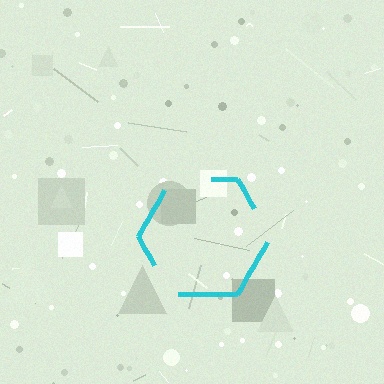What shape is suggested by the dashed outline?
The dashed outline suggests a hexagon.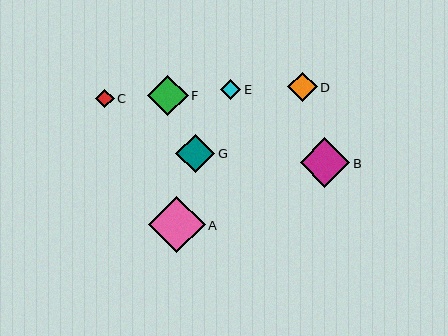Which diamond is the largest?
Diamond A is the largest with a size of approximately 56 pixels.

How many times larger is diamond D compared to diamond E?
Diamond D is approximately 1.4 times the size of diamond E.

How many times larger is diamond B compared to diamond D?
Diamond B is approximately 1.7 times the size of diamond D.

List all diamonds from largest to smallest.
From largest to smallest: A, B, F, G, D, E, C.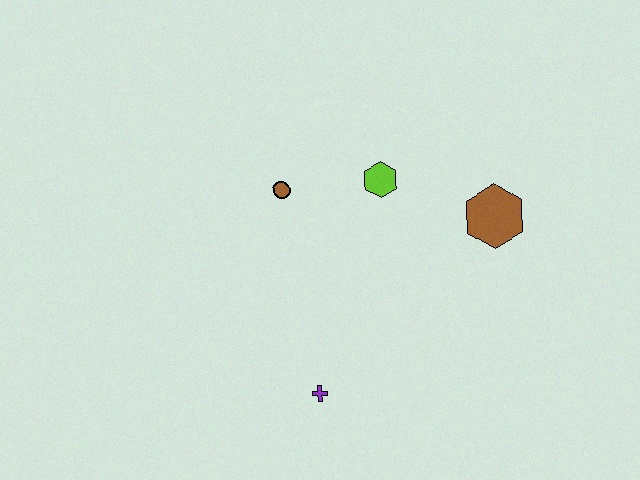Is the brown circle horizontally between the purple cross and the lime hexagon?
No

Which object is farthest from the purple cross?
The brown hexagon is farthest from the purple cross.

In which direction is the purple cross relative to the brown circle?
The purple cross is below the brown circle.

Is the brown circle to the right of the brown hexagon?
No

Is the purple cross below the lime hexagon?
Yes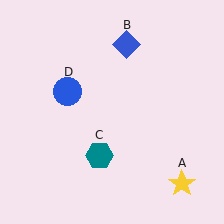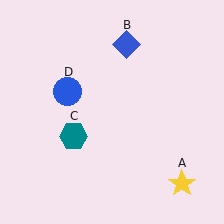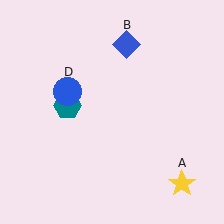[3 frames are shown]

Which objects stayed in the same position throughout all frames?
Yellow star (object A) and blue diamond (object B) and blue circle (object D) remained stationary.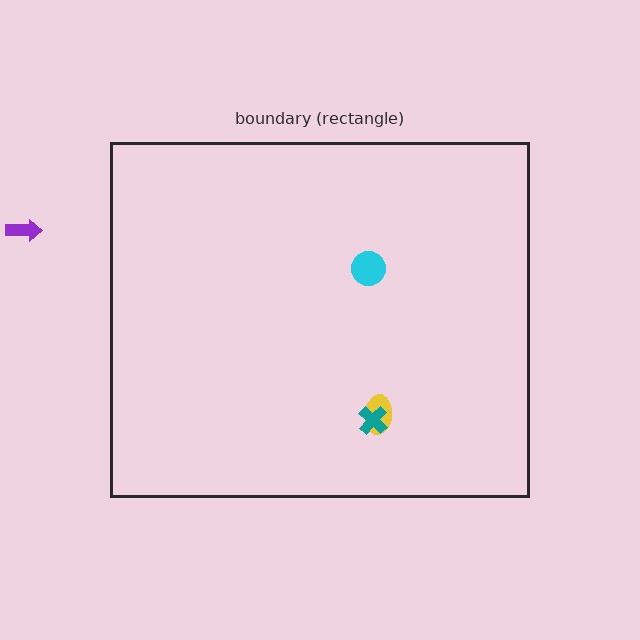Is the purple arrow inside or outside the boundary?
Outside.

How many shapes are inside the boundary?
3 inside, 1 outside.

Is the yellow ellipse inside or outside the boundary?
Inside.